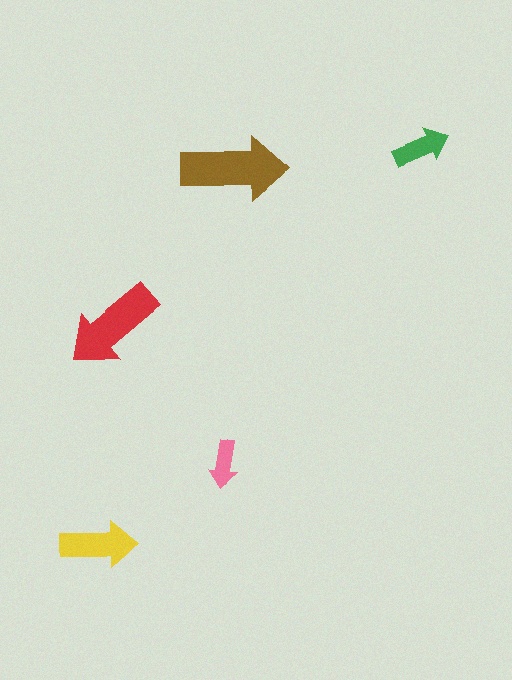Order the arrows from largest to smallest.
the brown one, the red one, the yellow one, the green one, the pink one.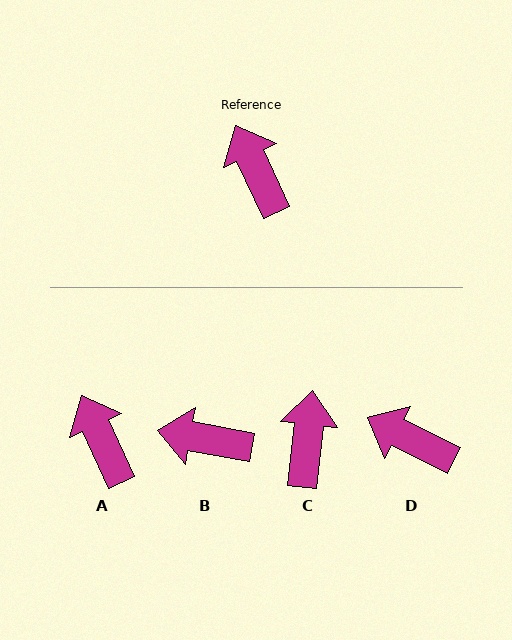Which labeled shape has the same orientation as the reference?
A.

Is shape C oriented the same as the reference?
No, it is off by about 31 degrees.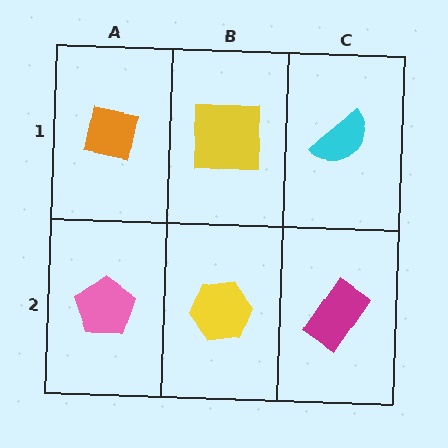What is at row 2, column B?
A yellow hexagon.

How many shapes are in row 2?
3 shapes.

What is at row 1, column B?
A yellow square.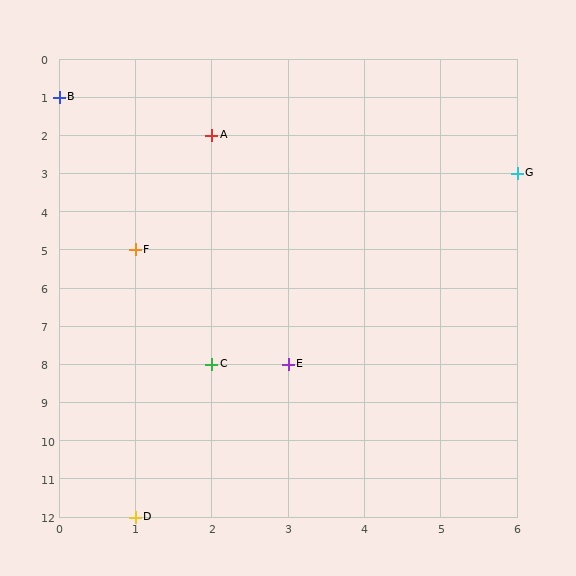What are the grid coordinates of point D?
Point D is at grid coordinates (1, 12).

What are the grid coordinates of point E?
Point E is at grid coordinates (3, 8).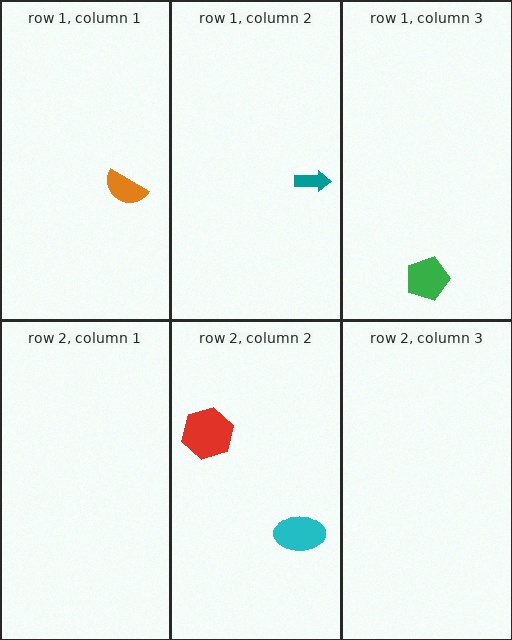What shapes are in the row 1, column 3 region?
The green pentagon.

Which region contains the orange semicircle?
The row 1, column 1 region.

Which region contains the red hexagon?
The row 2, column 2 region.